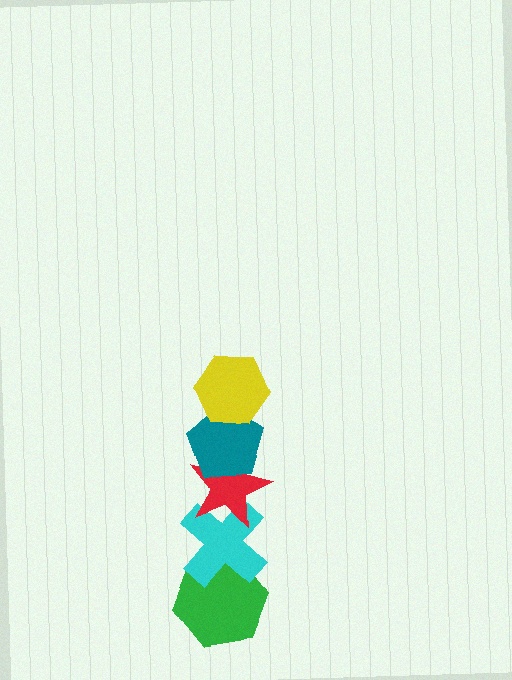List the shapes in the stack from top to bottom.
From top to bottom: the yellow hexagon, the teal pentagon, the red star, the cyan cross, the green hexagon.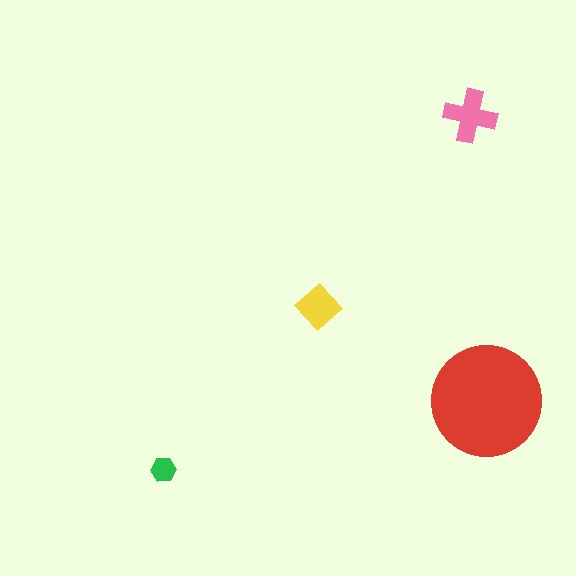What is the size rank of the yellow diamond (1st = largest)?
3rd.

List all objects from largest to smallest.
The red circle, the pink cross, the yellow diamond, the green hexagon.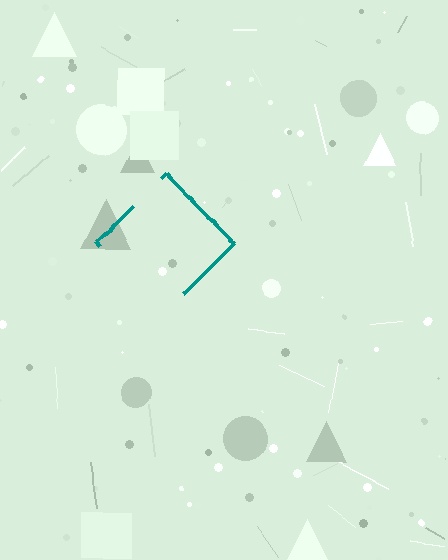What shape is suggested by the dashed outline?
The dashed outline suggests a diamond.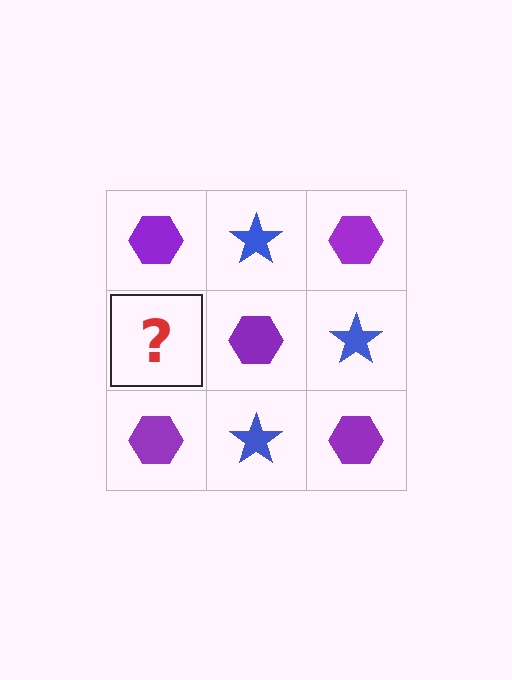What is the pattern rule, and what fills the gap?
The rule is that it alternates purple hexagon and blue star in a checkerboard pattern. The gap should be filled with a blue star.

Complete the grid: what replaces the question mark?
The question mark should be replaced with a blue star.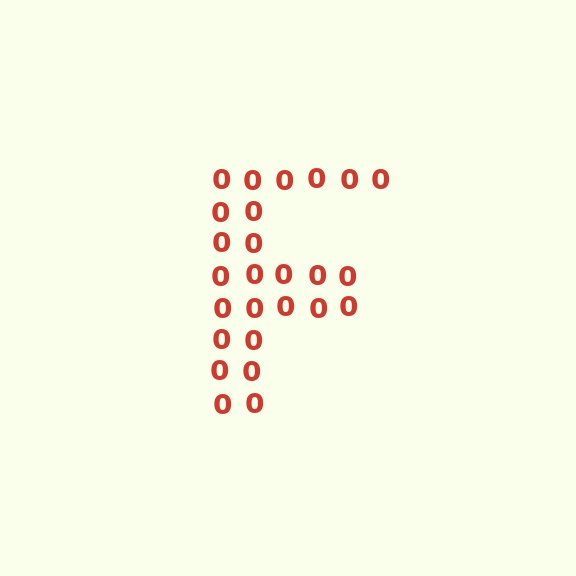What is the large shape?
The large shape is the letter F.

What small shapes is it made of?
It is made of small digit 0's.